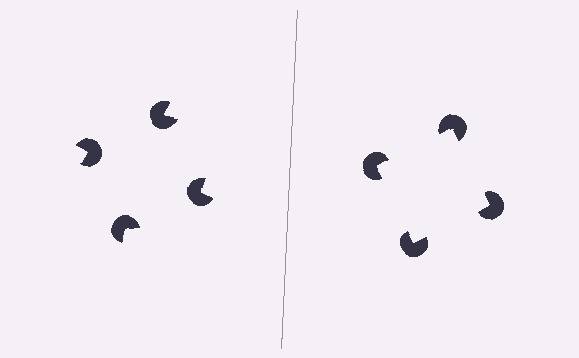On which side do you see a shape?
An illusory square appears on the right side. On the left side the wedge cuts are rotated, so no coherent shape forms.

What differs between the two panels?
The pac-man discs are positioned identically on both sides; only the wedge orientations differ. On the right they align to a square; on the left they are misaligned.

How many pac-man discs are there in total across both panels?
8 — 4 on each side.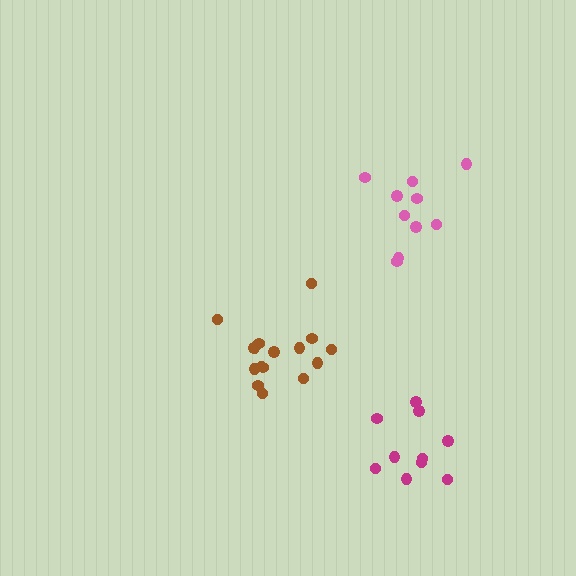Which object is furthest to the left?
The brown cluster is leftmost.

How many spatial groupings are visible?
There are 3 spatial groupings.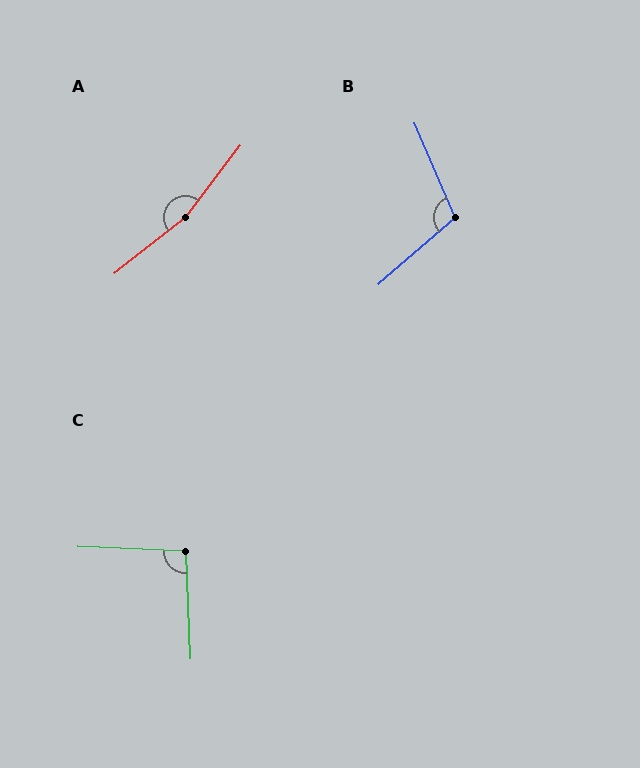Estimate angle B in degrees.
Approximately 108 degrees.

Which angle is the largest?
A, at approximately 166 degrees.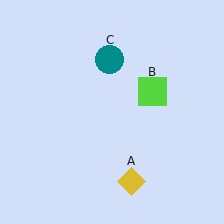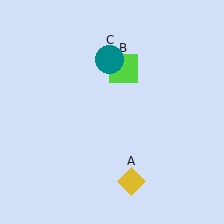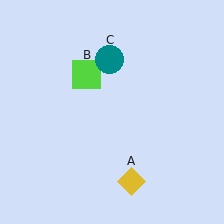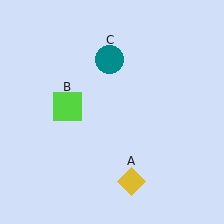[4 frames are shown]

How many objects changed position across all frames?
1 object changed position: lime square (object B).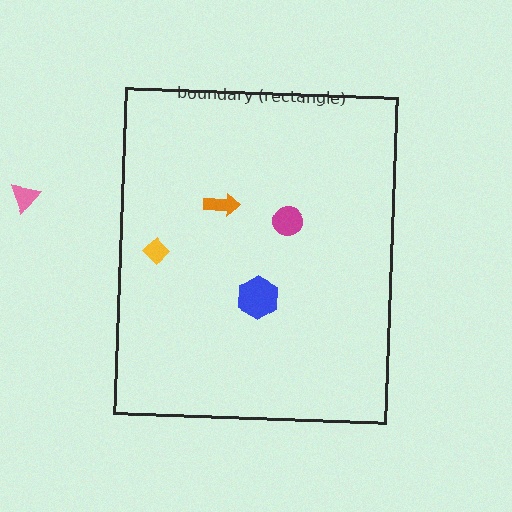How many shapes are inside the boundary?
4 inside, 1 outside.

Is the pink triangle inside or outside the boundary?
Outside.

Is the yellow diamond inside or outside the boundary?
Inside.